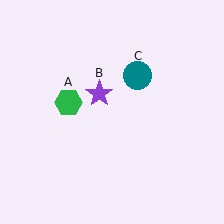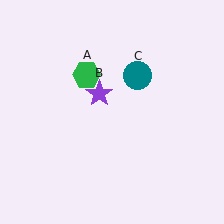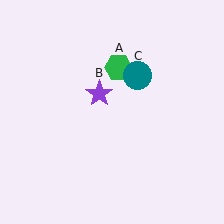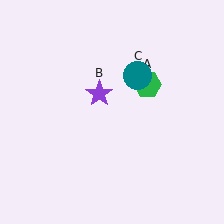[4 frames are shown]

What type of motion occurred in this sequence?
The green hexagon (object A) rotated clockwise around the center of the scene.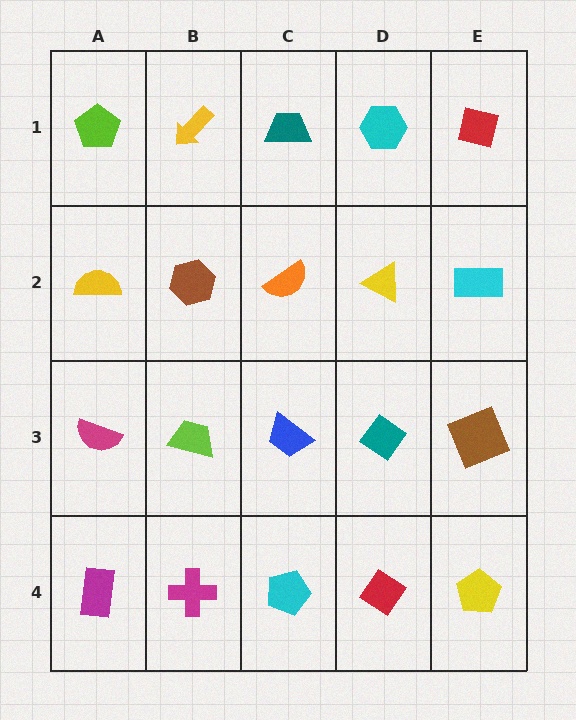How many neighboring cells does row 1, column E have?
2.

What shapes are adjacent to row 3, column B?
A brown hexagon (row 2, column B), a magenta cross (row 4, column B), a magenta semicircle (row 3, column A), a blue trapezoid (row 3, column C).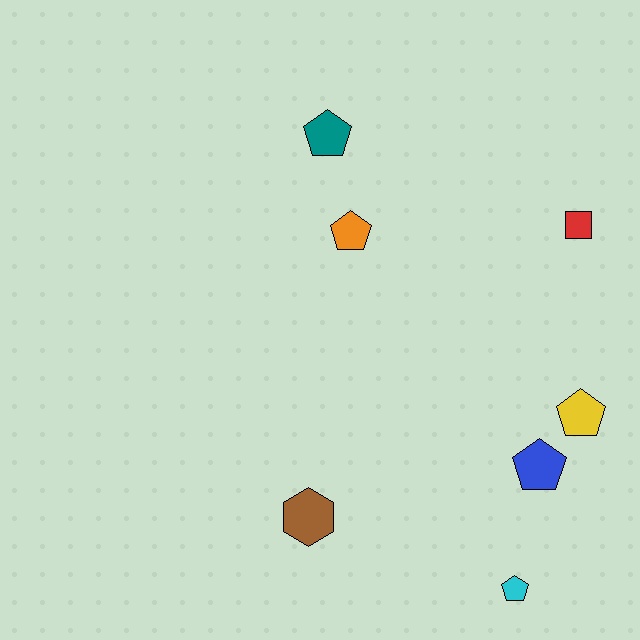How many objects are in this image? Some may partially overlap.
There are 7 objects.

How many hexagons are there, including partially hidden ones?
There is 1 hexagon.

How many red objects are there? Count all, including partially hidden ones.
There is 1 red object.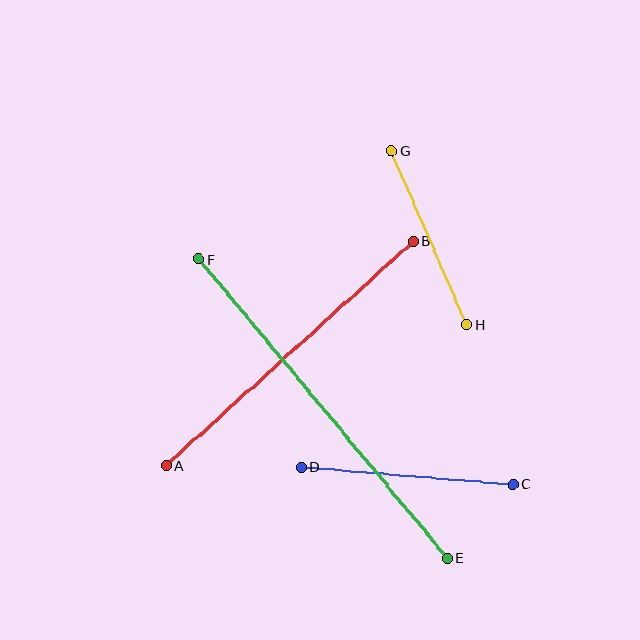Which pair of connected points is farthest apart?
Points E and F are farthest apart.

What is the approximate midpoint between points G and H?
The midpoint is at approximately (429, 238) pixels.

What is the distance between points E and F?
The distance is approximately 389 pixels.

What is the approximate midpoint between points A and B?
The midpoint is at approximately (289, 353) pixels.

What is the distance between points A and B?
The distance is approximately 333 pixels.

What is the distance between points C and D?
The distance is approximately 212 pixels.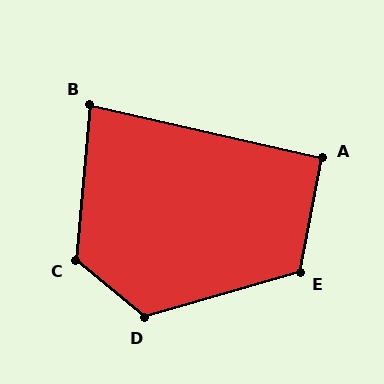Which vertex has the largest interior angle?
C, at approximately 125 degrees.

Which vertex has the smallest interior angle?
B, at approximately 82 degrees.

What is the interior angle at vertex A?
Approximately 92 degrees (approximately right).